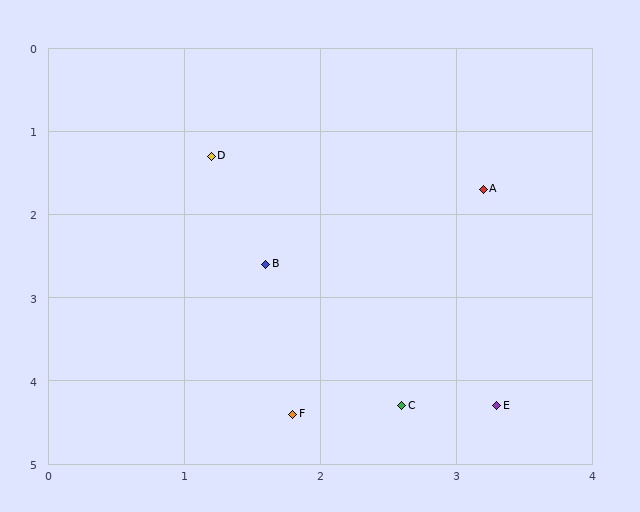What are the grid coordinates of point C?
Point C is at approximately (2.6, 4.3).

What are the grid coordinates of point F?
Point F is at approximately (1.8, 4.4).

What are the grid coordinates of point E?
Point E is at approximately (3.3, 4.3).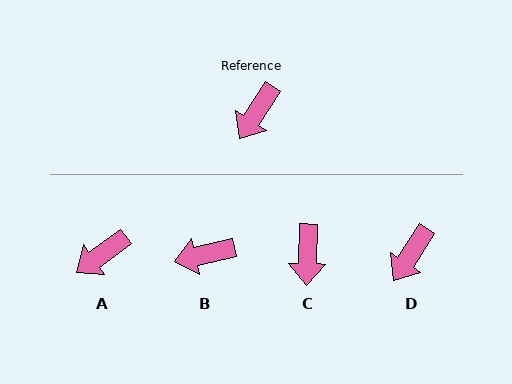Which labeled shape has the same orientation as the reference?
D.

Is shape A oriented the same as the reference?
No, it is off by about 21 degrees.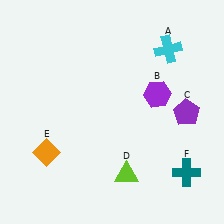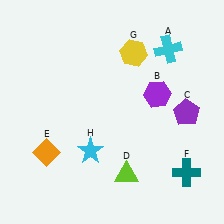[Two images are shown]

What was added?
A yellow hexagon (G), a cyan star (H) were added in Image 2.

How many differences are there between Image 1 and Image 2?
There are 2 differences between the two images.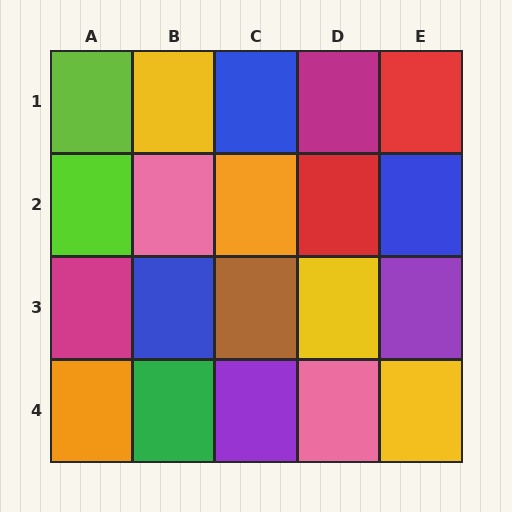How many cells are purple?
2 cells are purple.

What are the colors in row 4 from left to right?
Orange, green, purple, pink, yellow.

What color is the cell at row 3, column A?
Magenta.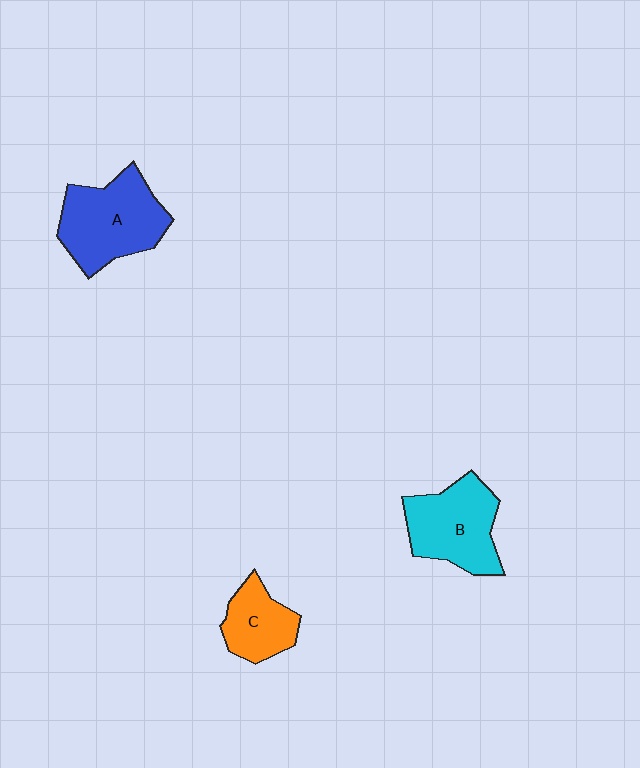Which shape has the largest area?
Shape A (blue).